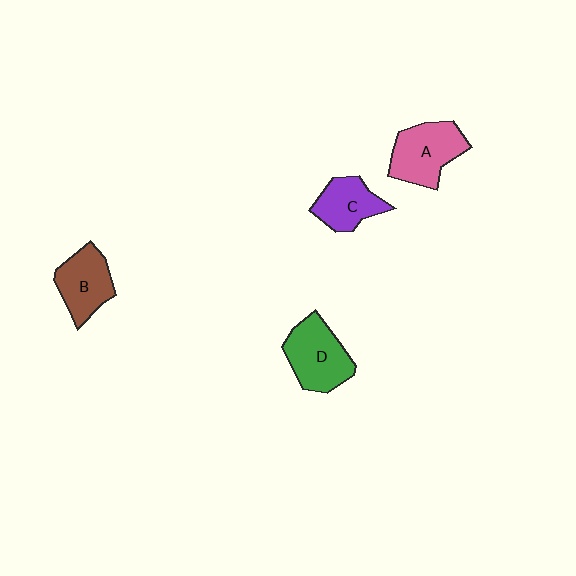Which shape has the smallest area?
Shape C (purple).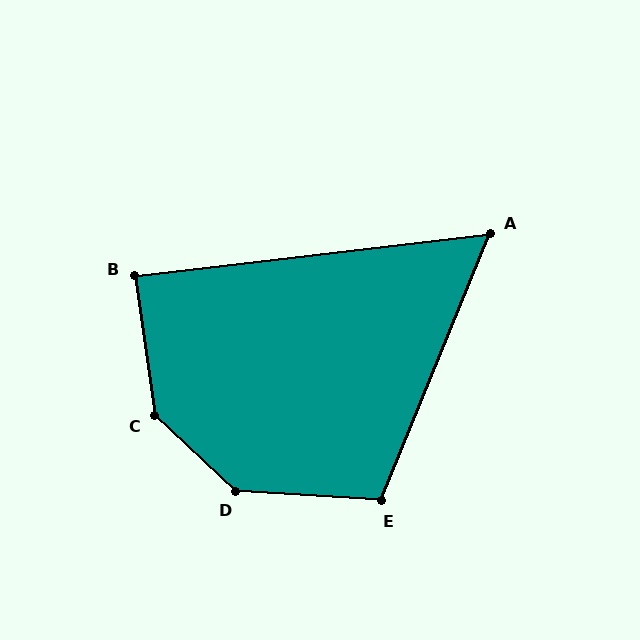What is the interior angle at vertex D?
Approximately 141 degrees (obtuse).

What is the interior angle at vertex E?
Approximately 108 degrees (obtuse).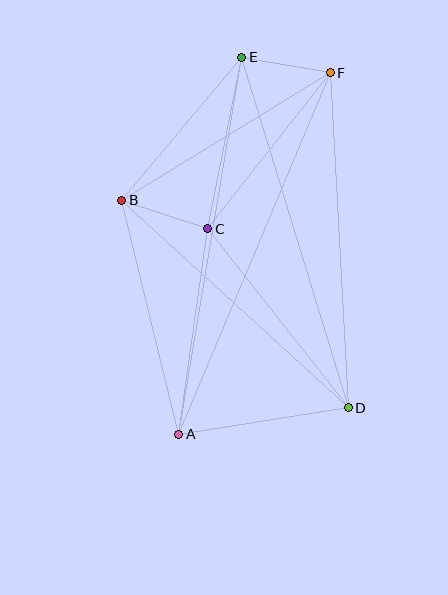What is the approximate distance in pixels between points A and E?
The distance between A and E is approximately 382 pixels.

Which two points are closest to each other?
Points E and F are closest to each other.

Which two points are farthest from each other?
Points A and F are farthest from each other.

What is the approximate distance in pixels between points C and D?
The distance between C and D is approximately 227 pixels.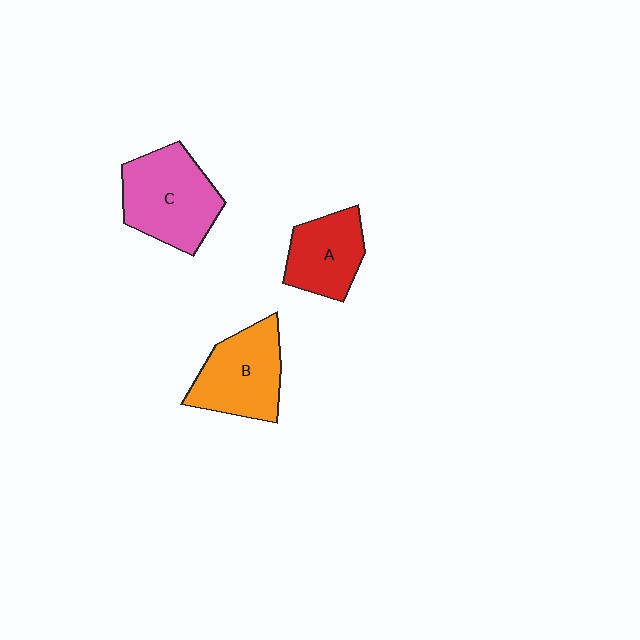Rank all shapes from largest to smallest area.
From largest to smallest: C (pink), B (orange), A (red).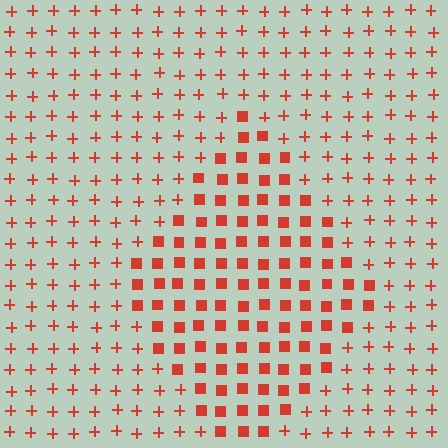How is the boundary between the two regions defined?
The boundary is defined by a change in element shape: squares inside vs. plus signs outside. All elements share the same color and spacing.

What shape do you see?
I see a diamond.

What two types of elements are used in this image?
The image uses squares inside the diamond region and plus signs outside it.